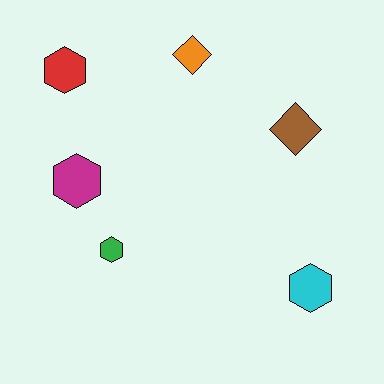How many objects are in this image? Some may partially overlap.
There are 6 objects.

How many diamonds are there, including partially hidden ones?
There are 2 diamonds.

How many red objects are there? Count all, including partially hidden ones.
There is 1 red object.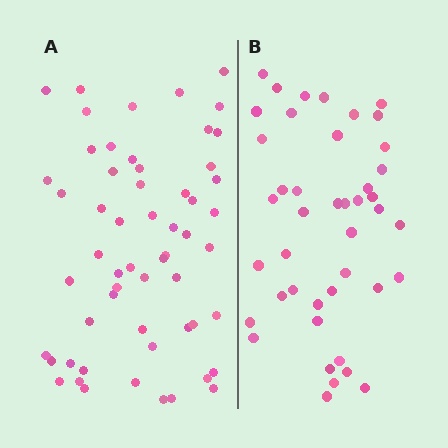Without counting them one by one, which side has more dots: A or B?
Region A (the left region) has more dots.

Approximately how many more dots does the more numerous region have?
Region A has approximately 15 more dots than region B.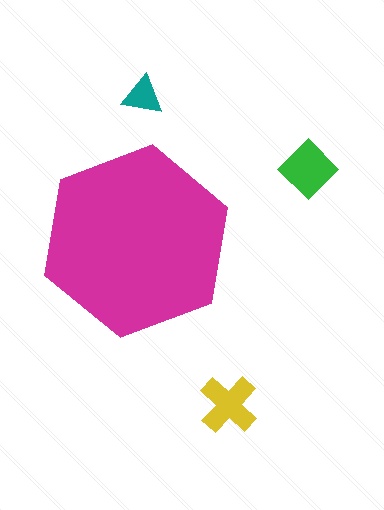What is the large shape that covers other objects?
A magenta hexagon.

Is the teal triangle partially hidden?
No, the teal triangle is fully visible.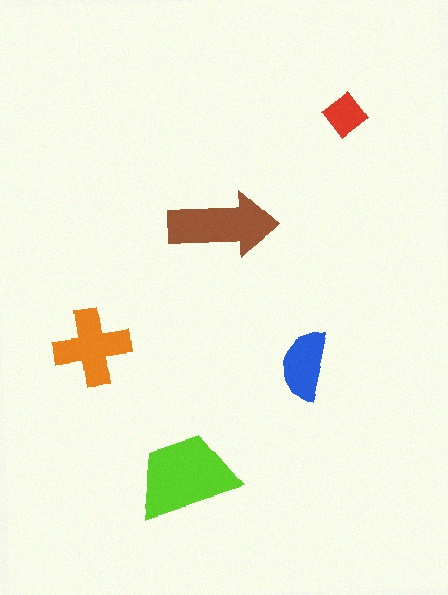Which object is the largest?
The lime trapezoid.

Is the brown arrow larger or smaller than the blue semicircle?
Larger.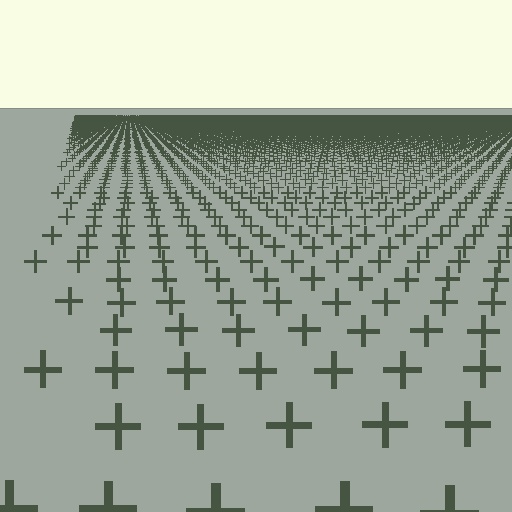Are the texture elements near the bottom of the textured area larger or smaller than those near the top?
Larger. Near the bottom, elements are closer to the viewer and appear at a bigger on-screen size.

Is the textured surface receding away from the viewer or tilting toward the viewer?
The surface is receding away from the viewer. Texture elements get smaller and denser toward the top.